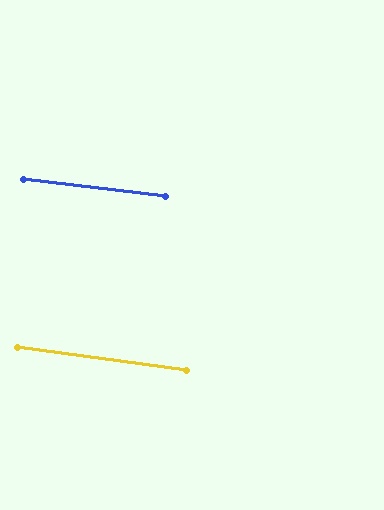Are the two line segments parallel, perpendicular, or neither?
Parallel — their directions differ by only 0.9°.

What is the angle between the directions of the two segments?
Approximately 1 degree.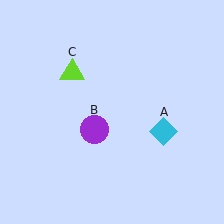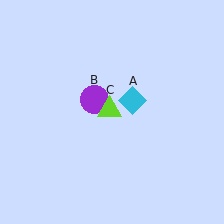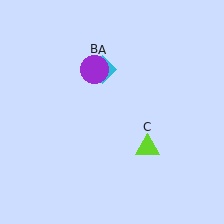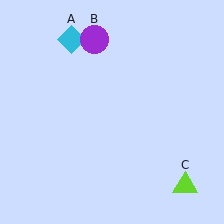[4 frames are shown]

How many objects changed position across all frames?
3 objects changed position: cyan diamond (object A), purple circle (object B), lime triangle (object C).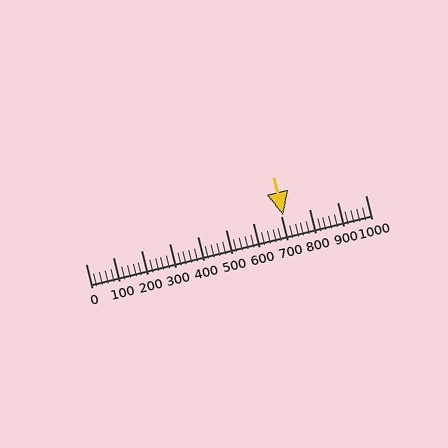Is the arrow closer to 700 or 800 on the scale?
The arrow is closer to 700.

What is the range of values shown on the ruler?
The ruler shows values from 0 to 1000.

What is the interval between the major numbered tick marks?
The major tick marks are spaced 100 units apart.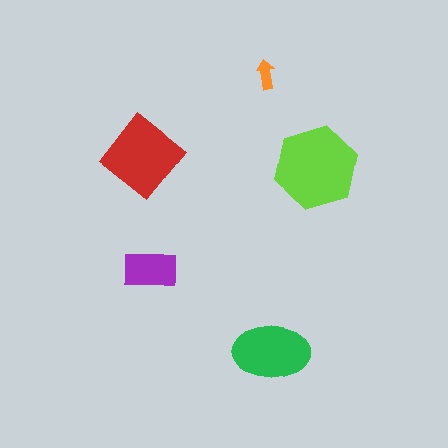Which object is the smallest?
The orange arrow.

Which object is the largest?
The lime hexagon.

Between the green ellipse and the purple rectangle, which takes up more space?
The green ellipse.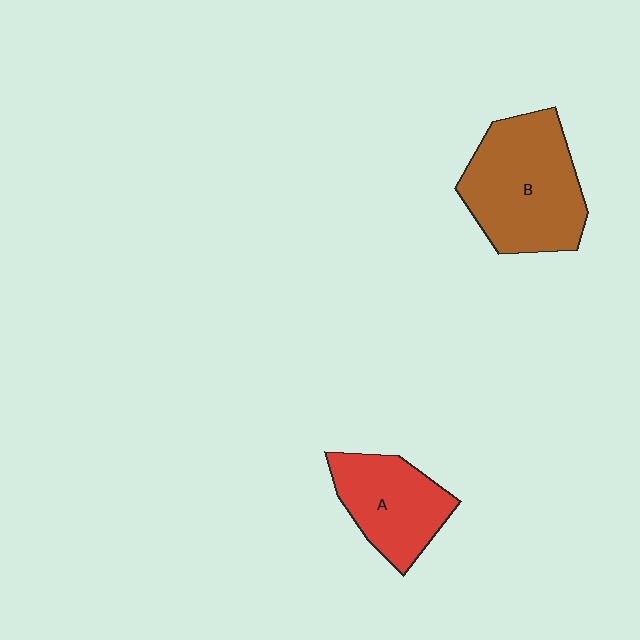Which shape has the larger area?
Shape B (brown).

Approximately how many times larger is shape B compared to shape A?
Approximately 1.5 times.